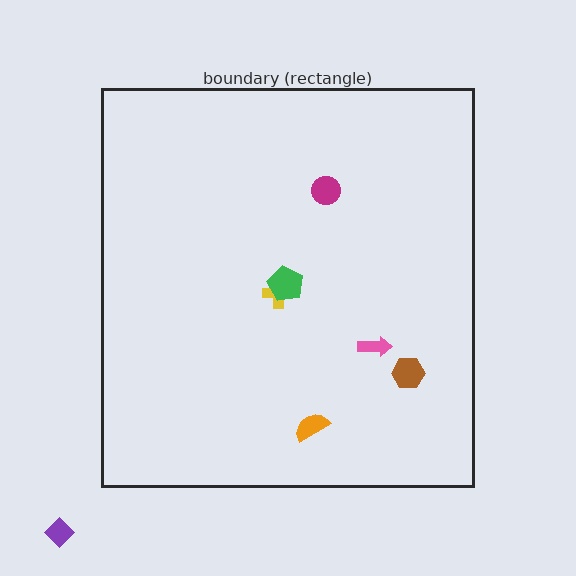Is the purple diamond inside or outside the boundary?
Outside.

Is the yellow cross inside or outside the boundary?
Inside.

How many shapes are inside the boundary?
6 inside, 1 outside.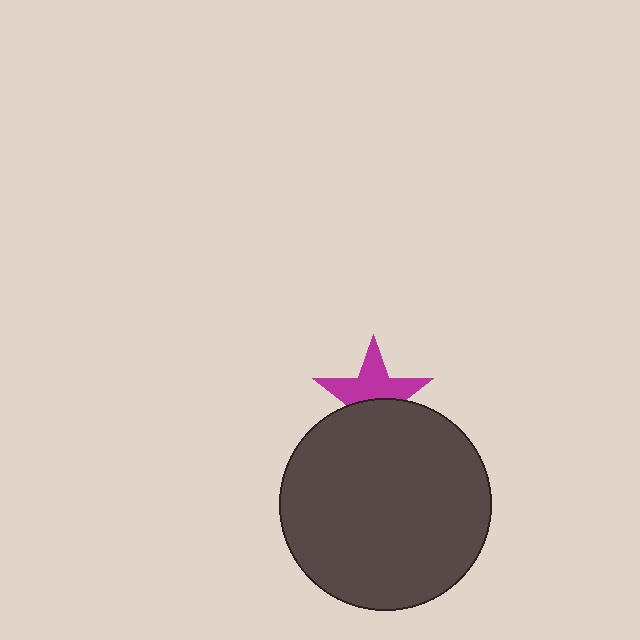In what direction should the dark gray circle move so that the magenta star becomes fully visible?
The dark gray circle should move down. That is the shortest direction to clear the overlap and leave the magenta star fully visible.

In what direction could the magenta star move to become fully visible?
The magenta star could move up. That would shift it out from behind the dark gray circle entirely.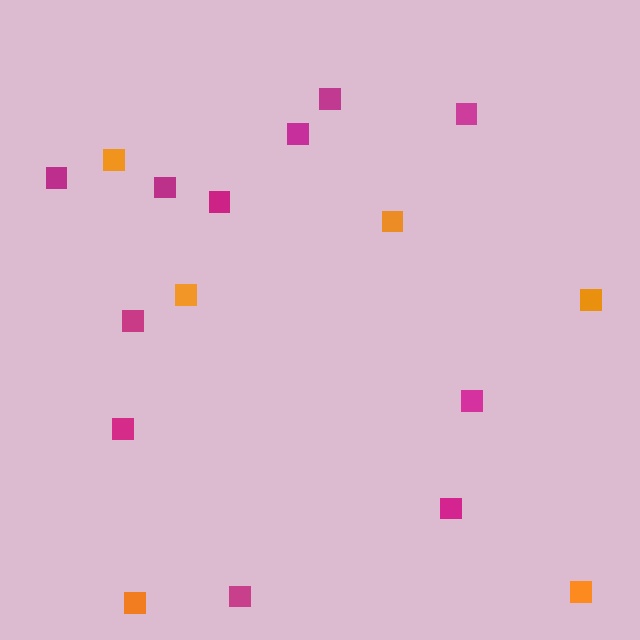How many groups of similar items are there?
There are 2 groups: one group of magenta squares (11) and one group of orange squares (6).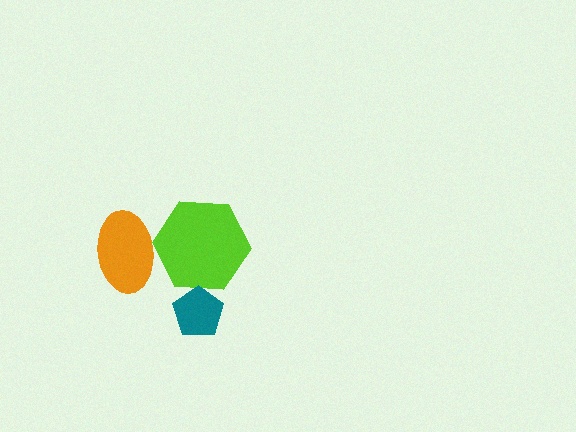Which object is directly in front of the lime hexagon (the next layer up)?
The orange ellipse is directly in front of the lime hexagon.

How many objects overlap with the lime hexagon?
2 objects overlap with the lime hexagon.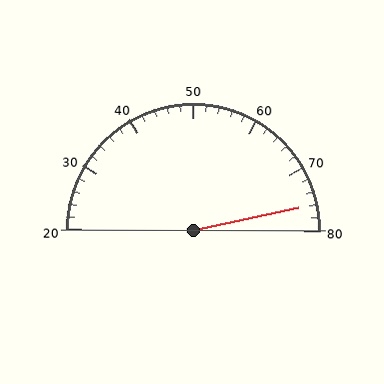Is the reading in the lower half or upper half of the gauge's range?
The reading is in the upper half of the range (20 to 80).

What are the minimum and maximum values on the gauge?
The gauge ranges from 20 to 80.